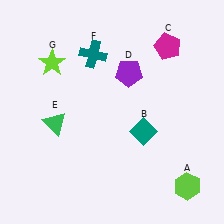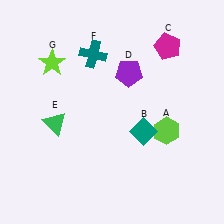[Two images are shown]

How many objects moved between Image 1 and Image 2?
1 object moved between the two images.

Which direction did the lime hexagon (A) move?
The lime hexagon (A) moved up.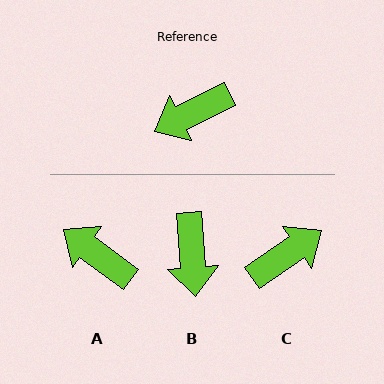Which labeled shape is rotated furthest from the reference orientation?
C, about 172 degrees away.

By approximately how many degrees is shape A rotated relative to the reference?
Approximately 63 degrees clockwise.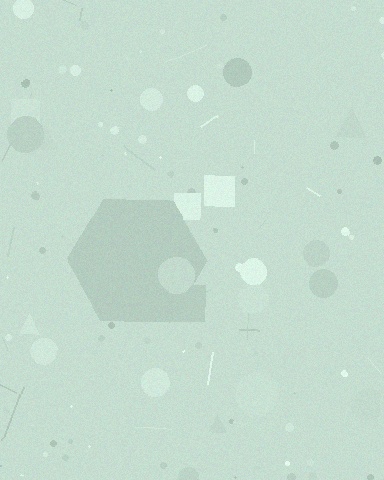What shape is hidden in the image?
A hexagon is hidden in the image.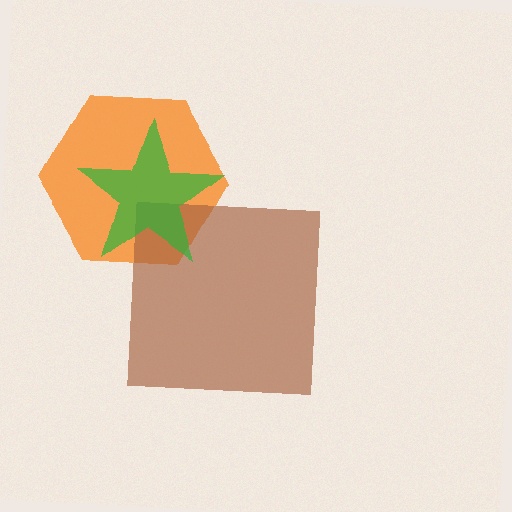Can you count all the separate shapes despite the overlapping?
Yes, there are 3 separate shapes.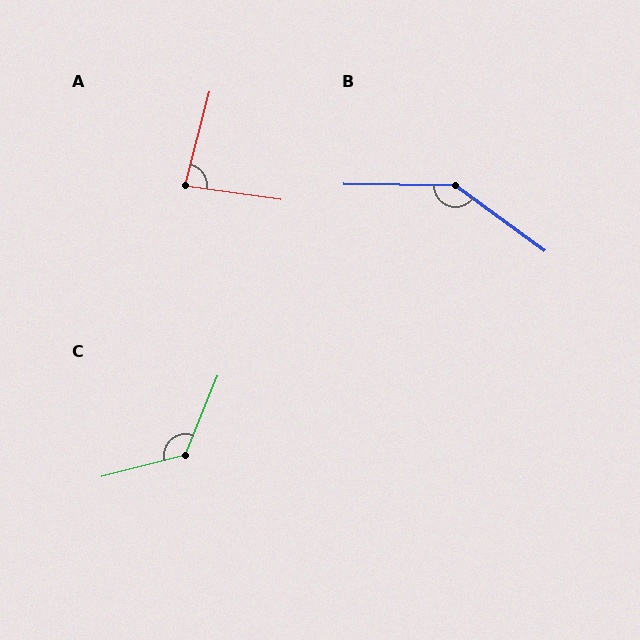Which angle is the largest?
B, at approximately 145 degrees.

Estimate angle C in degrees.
Approximately 127 degrees.